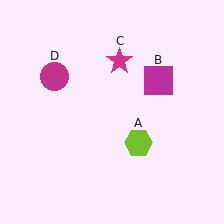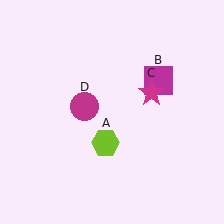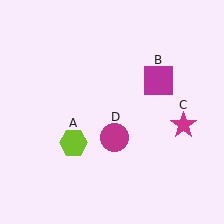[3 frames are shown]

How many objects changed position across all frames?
3 objects changed position: lime hexagon (object A), magenta star (object C), magenta circle (object D).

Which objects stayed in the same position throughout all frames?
Magenta square (object B) remained stationary.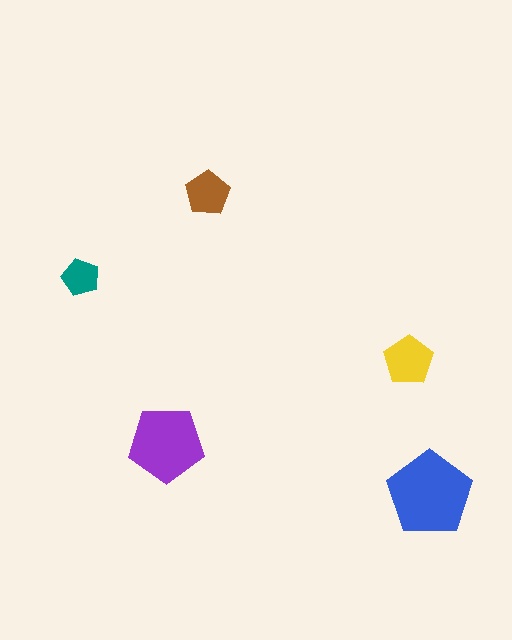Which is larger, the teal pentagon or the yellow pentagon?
The yellow one.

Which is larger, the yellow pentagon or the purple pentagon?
The purple one.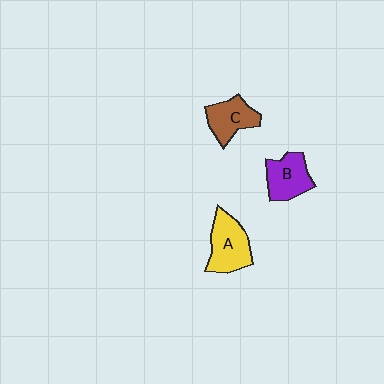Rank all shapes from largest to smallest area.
From largest to smallest: A (yellow), B (purple), C (brown).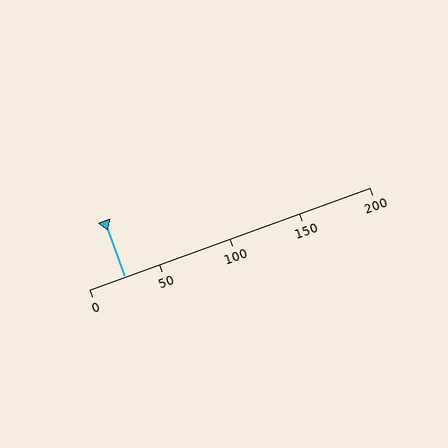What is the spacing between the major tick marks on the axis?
The major ticks are spaced 50 apart.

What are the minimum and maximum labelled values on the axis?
The axis runs from 0 to 200.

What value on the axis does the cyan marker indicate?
The marker indicates approximately 25.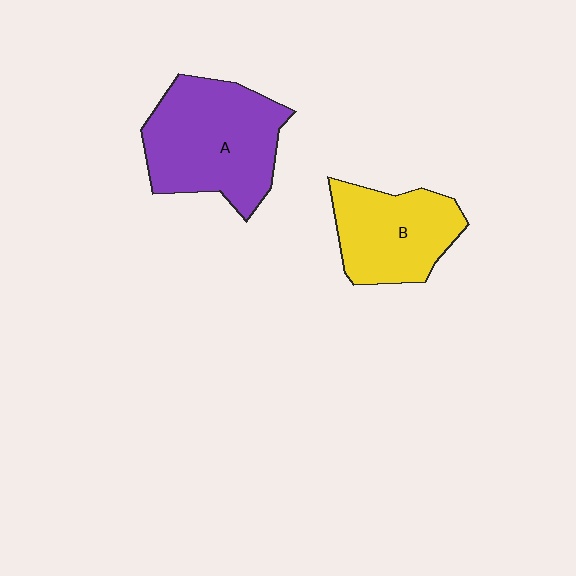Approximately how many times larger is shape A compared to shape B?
Approximately 1.4 times.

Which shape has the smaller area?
Shape B (yellow).